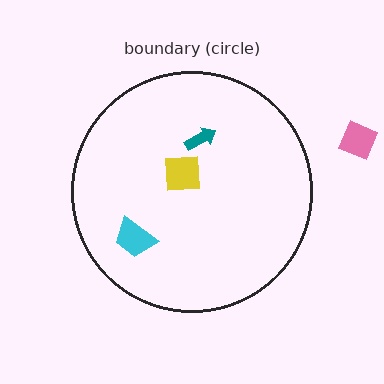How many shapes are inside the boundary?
3 inside, 1 outside.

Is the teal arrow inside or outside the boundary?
Inside.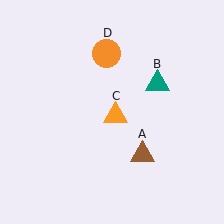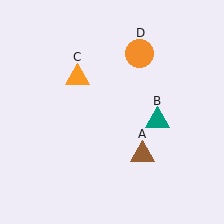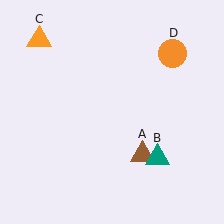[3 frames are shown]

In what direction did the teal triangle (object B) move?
The teal triangle (object B) moved down.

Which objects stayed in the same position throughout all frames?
Brown triangle (object A) remained stationary.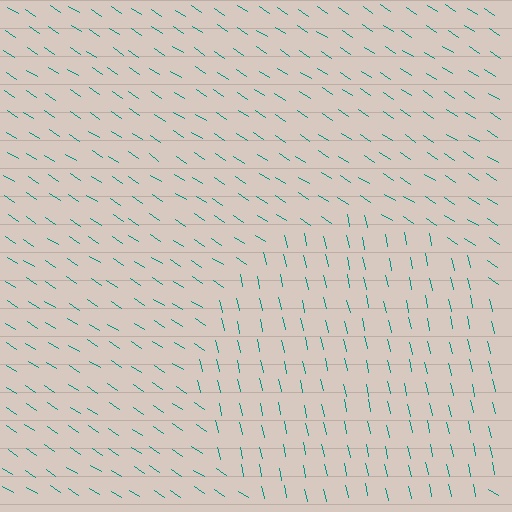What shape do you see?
I see a circle.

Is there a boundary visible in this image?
Yes, there is a texture boundary formed by a change in line orientation.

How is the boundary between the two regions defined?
The boundary is defined purely by a change in line orientation (approximately 45 degrees difference). All lines are the same color and thickness.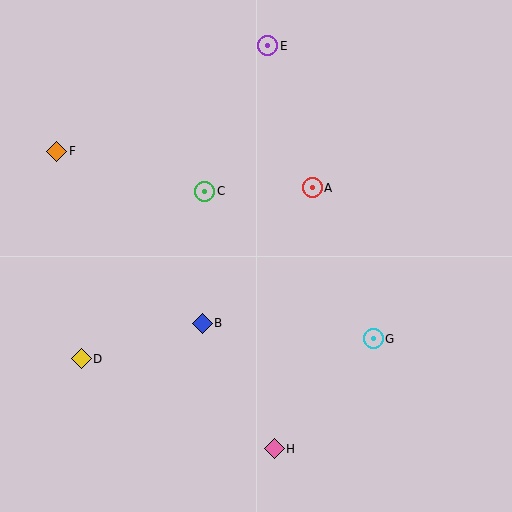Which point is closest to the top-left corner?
Point F is closest to the top-left corner.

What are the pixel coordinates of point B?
Point B is at (202, 323).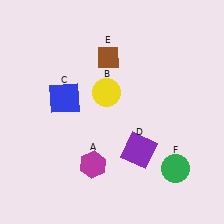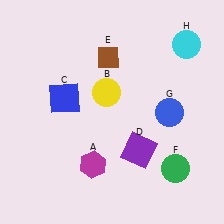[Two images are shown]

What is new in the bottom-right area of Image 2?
A blue circle (G) was added in the bottom-right area of Image 2.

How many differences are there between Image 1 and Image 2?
There are 2 differences between the two images.